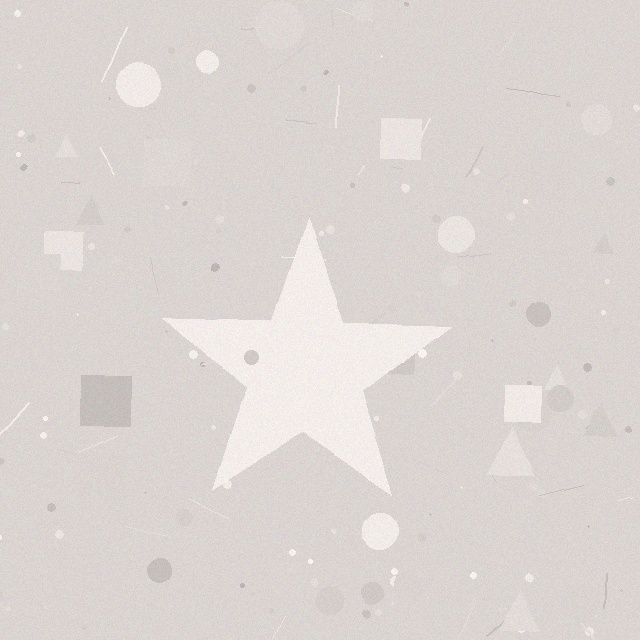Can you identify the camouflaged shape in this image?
The camouflaged shape is a star.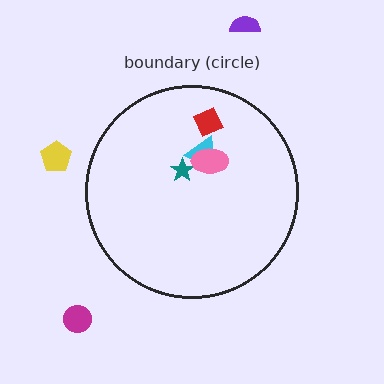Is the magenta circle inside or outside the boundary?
Outside.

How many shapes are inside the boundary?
4 inside, 3 outside.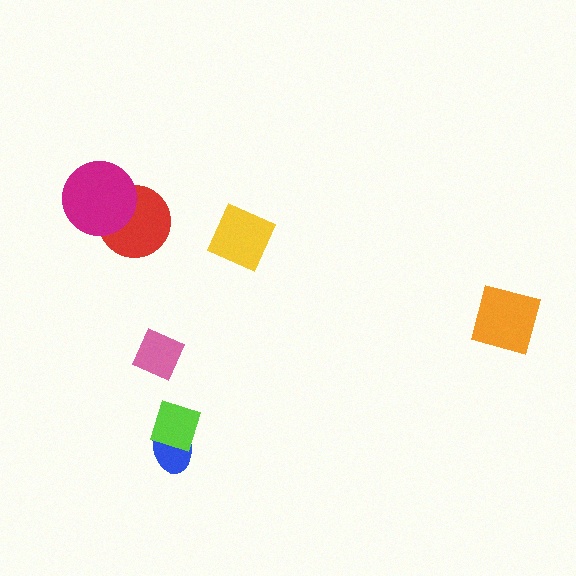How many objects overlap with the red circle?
1 object overlaps with the red circle.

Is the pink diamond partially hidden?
No, no other shape covers it.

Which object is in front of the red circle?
The magenta circle is in front of the red circle.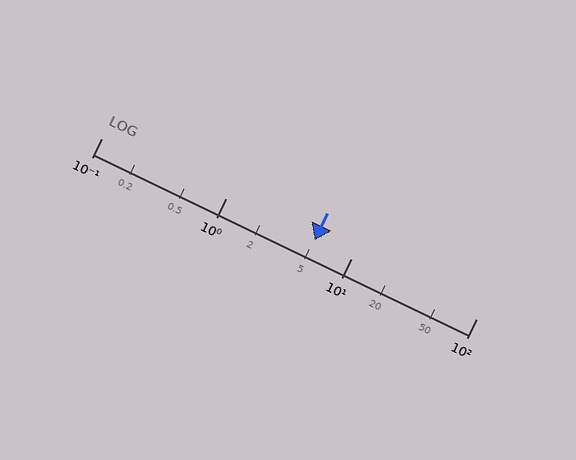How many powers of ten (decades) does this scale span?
The scale spans 3 decades, from 0.1 to 100.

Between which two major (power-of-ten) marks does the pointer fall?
The pointer is between 1 and 10.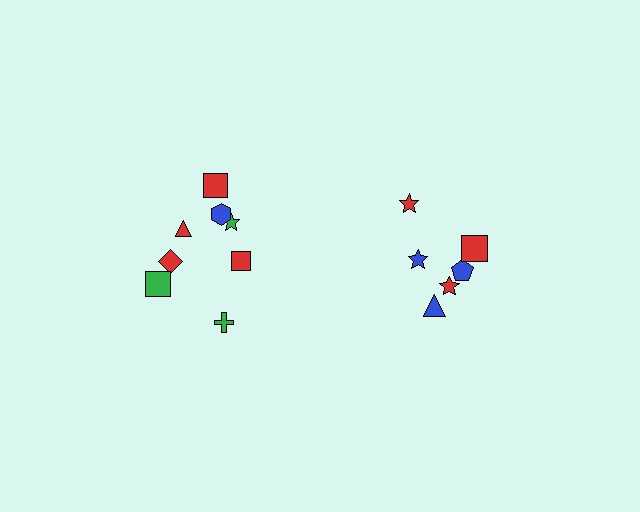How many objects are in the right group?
There are 6 objects.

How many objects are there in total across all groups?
There are 14 objects.